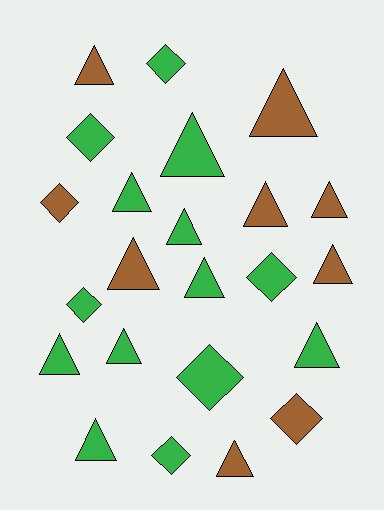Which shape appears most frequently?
Triangle, with 15 objects.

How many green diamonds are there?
There are 6 green diamonds.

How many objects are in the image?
There are 23 objects.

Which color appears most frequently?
Green, with 14 objects.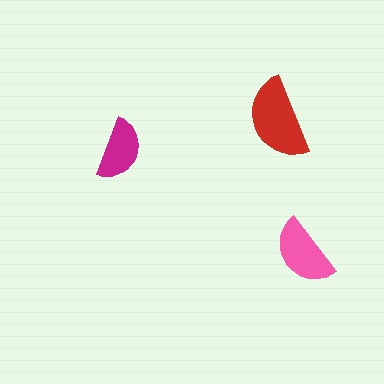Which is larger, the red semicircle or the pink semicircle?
The red one.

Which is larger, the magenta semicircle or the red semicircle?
The red one.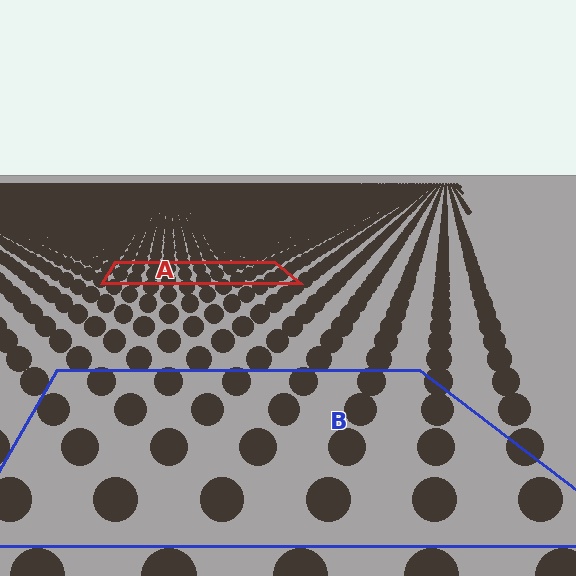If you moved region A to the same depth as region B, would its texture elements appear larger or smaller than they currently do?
They would appear larger. At a closer depth, the same texture elements are projected at a bigger on-screen size.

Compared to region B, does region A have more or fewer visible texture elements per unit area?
Region A has more texture elements per unit area — they are packed more densely because it is farther away.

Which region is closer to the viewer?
Region B is closer. The texture elements there are larger and more spread out.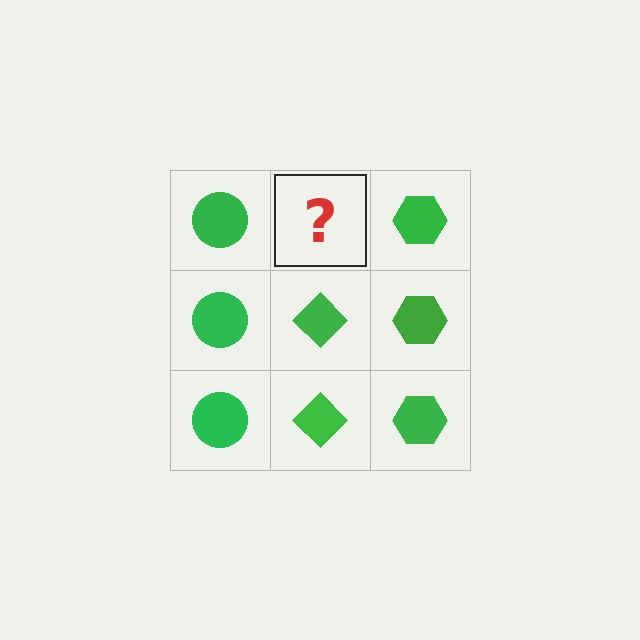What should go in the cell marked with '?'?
The missing cell should contain a green diamond.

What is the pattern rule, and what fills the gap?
The rule is that each column has a consistent shape. The gap should be filled with a green diamond.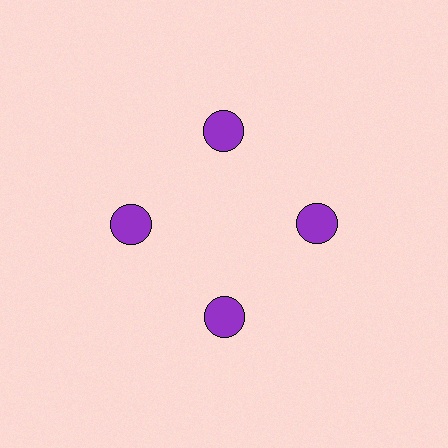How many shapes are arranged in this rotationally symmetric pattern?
There are 4 shapes, arranged in 4 groups of 1.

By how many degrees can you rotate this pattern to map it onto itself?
The pattern maps onto itself every 90 degrees of rotation.